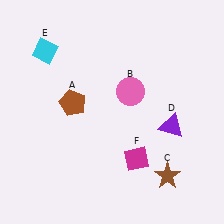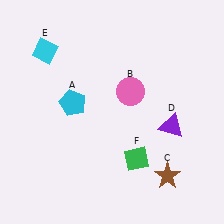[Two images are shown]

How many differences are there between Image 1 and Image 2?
There are 2 differences between the two images.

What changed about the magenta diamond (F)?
In Image 1, F is magenta. In Image 2, it changed to green.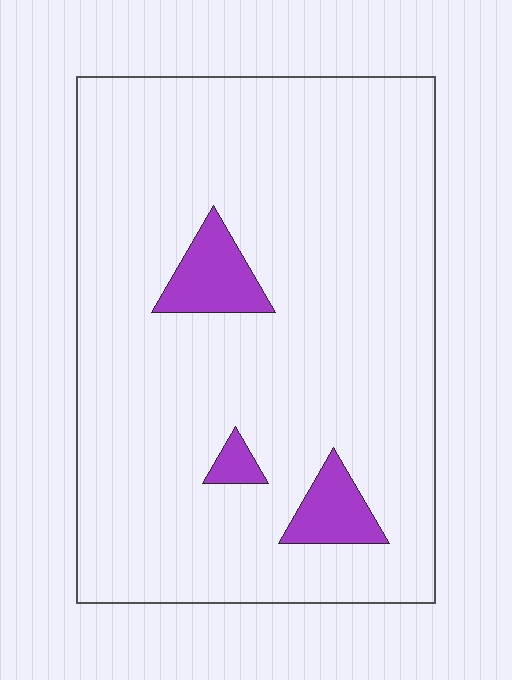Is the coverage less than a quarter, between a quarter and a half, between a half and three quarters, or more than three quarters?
Less than a quarter.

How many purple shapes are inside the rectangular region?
3.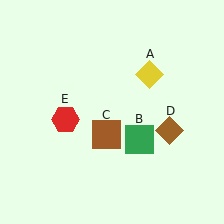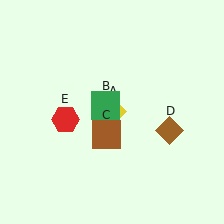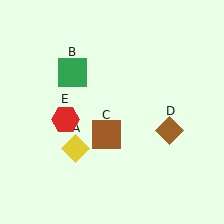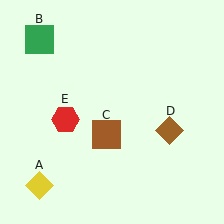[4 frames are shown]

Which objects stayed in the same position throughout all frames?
Brown square (object C) and brown diamond (object D) and red hexagon (object E) remained stationary.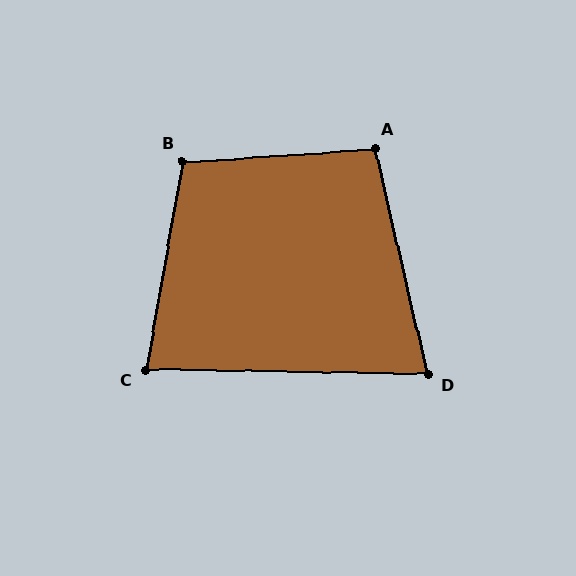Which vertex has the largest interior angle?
B, at approximately 104 degrees.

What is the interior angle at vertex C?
Approximately 81 degrees (acute).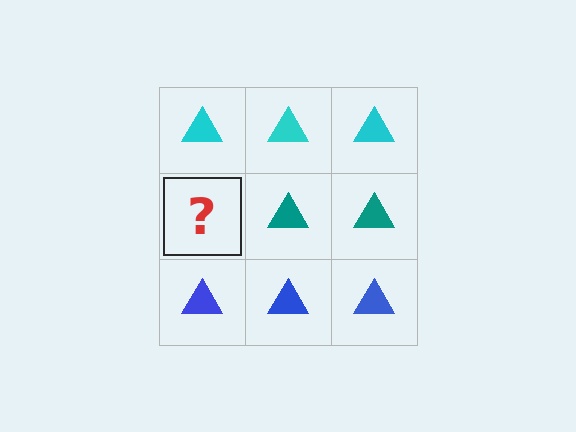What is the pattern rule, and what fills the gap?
The rule is that each row has a consistent color. The gap should be filled with a teal triangle.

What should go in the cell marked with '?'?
The missing cell should contain a teal triangle.